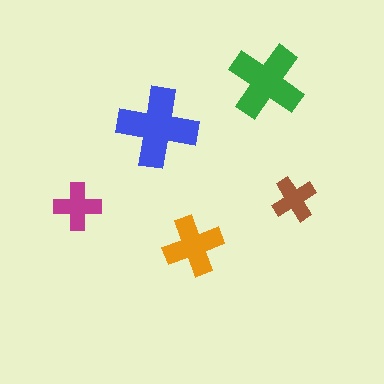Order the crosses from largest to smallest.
the blue one, the green one, the orange one, the magenta one, the brown one.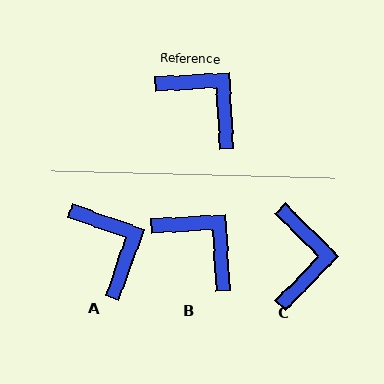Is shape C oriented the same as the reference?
No, it is off by about 48 degrees.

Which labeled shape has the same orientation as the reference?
B.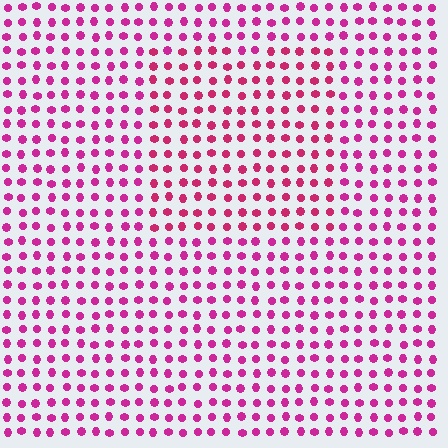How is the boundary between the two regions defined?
The boundary is defined purely by a slight shift in hue (about 17 degrees). Spacing, size, and orientation are identical on both sides.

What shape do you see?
I see a rectangle.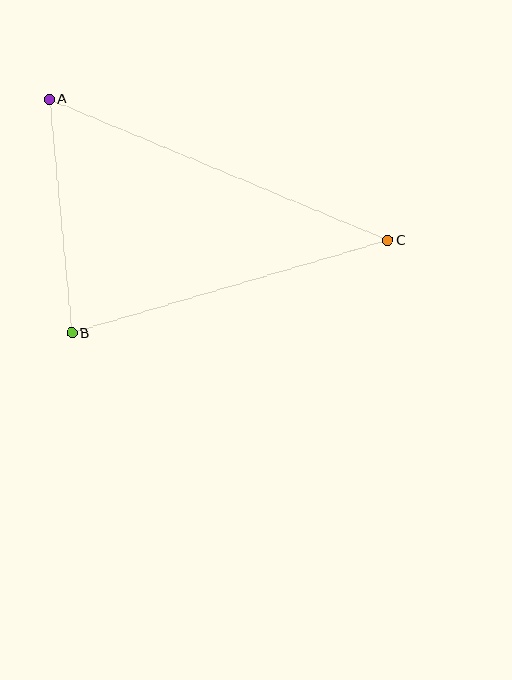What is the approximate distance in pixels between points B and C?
The distance between B and C is approximately 330 pixels.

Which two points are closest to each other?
Points A and B are closest to each other.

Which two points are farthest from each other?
Points A and C are farthest from each other.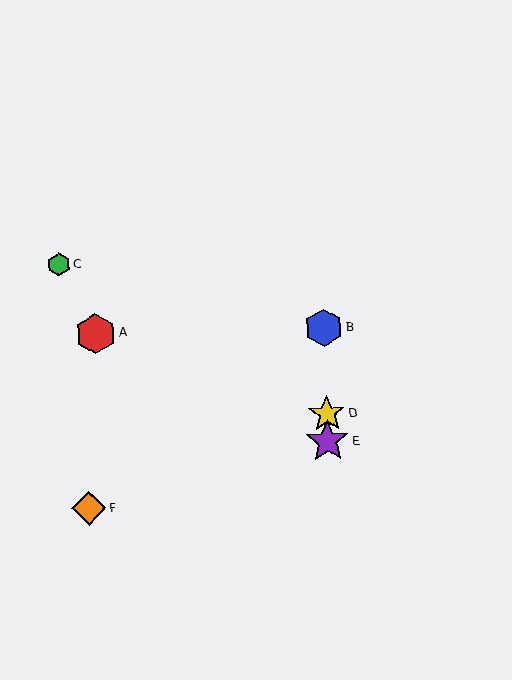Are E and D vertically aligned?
Yes, both are at x≈327.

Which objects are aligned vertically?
Objects B, D, E are aligned vertically.